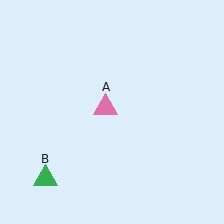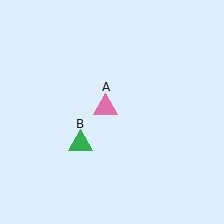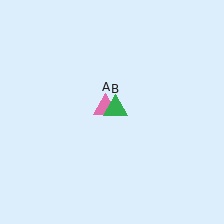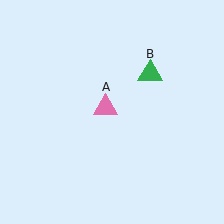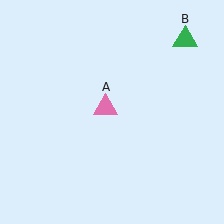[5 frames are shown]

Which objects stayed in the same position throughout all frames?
Pink triangle (object A) remained stationary.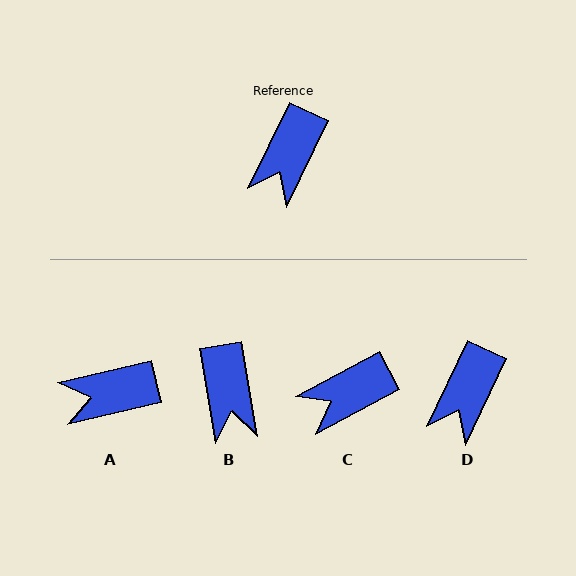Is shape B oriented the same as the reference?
No, it is off by about 35 degrees.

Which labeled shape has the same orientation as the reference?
D.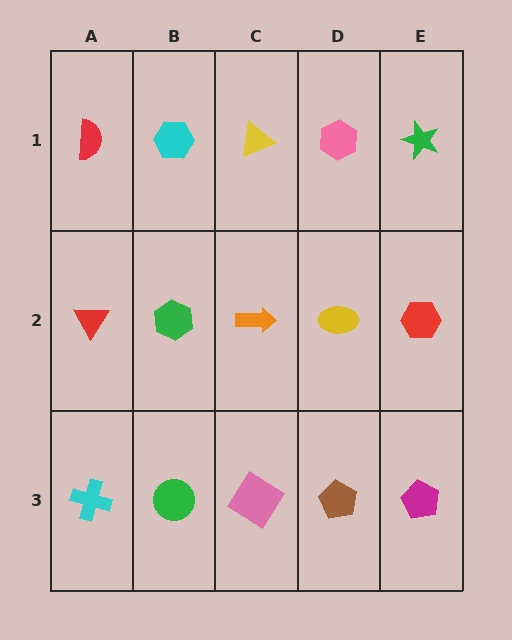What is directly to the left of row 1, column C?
A cyan hexagon.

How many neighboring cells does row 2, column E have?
3.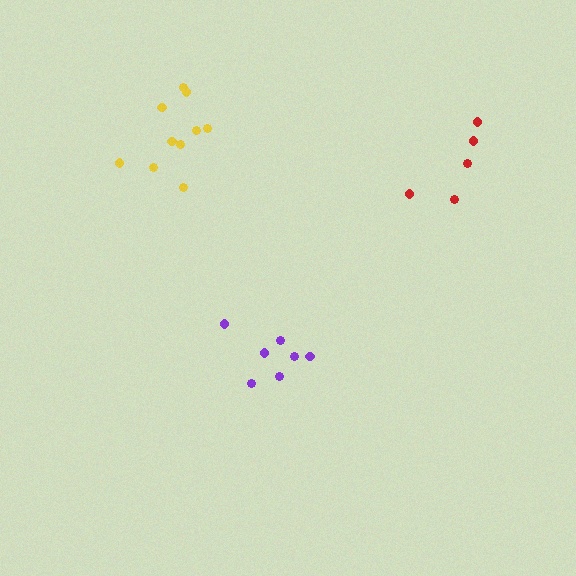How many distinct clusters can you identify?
There are 3 distinct clusters.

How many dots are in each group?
Group 1: 10 dots, Group 2: 7 dots, Group 3: 5 dots (22 total).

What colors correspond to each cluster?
The clusters are colored: yellow, purple, red.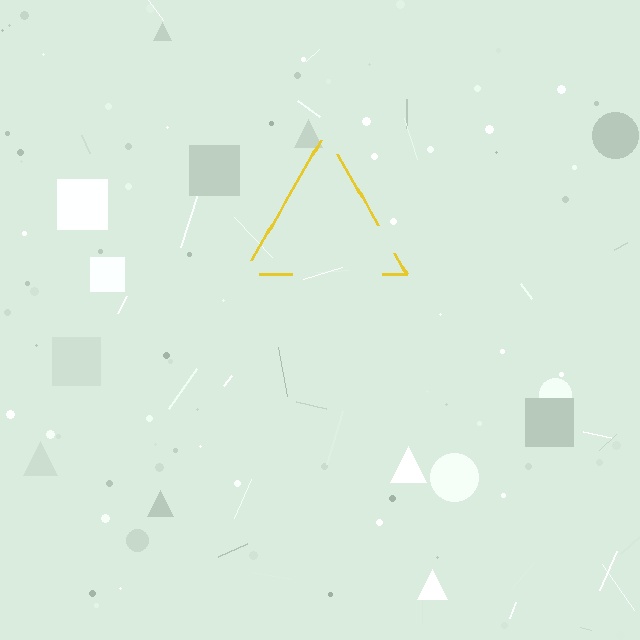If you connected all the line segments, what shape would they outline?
They would outline a triangle.